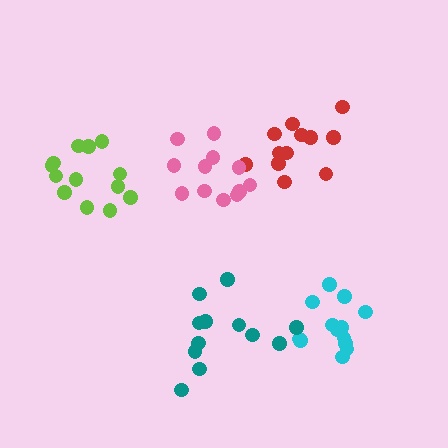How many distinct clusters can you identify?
There are 5 distinct clusters.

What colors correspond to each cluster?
The clusters are colored: lime, red, pink, cyan, teal.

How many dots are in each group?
Group 1: 13 dots, Group 2: 12 dots, Group 3: 12 dots, Group 4: 13 dots, Group 5: 12 dots (62 total).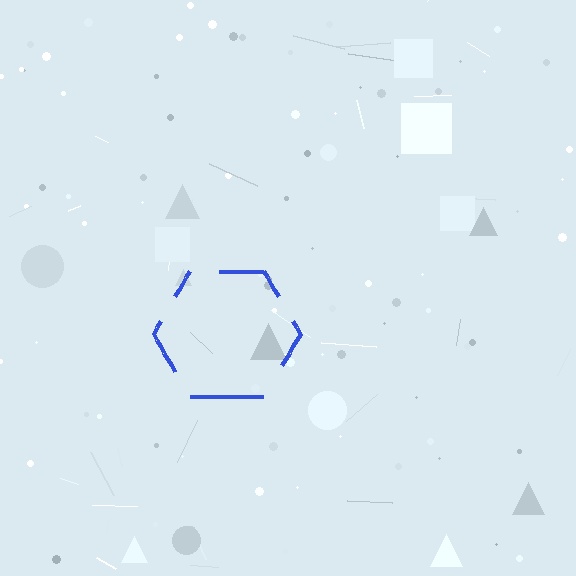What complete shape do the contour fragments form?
The contour fragments form a hexagon.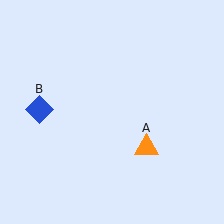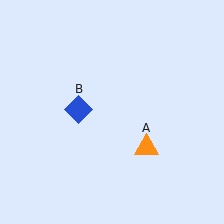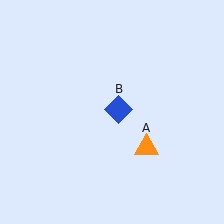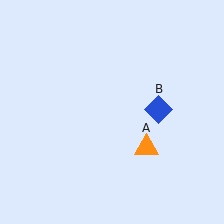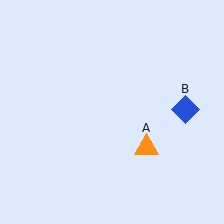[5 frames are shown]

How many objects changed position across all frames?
1 object changed position: blue diamond (object B).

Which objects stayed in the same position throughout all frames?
Orange triangle (object A) remained stationary.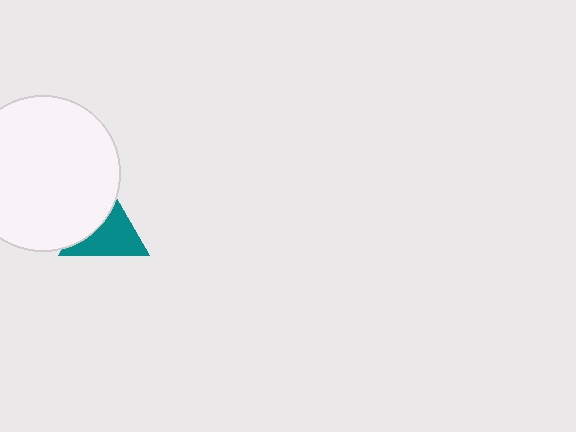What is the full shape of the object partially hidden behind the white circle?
The partially hidden object is a teal triangle.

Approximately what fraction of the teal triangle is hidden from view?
Roughly 39% of the teal triangle is hidden behind the white circle.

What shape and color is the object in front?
The object in front is a white circle.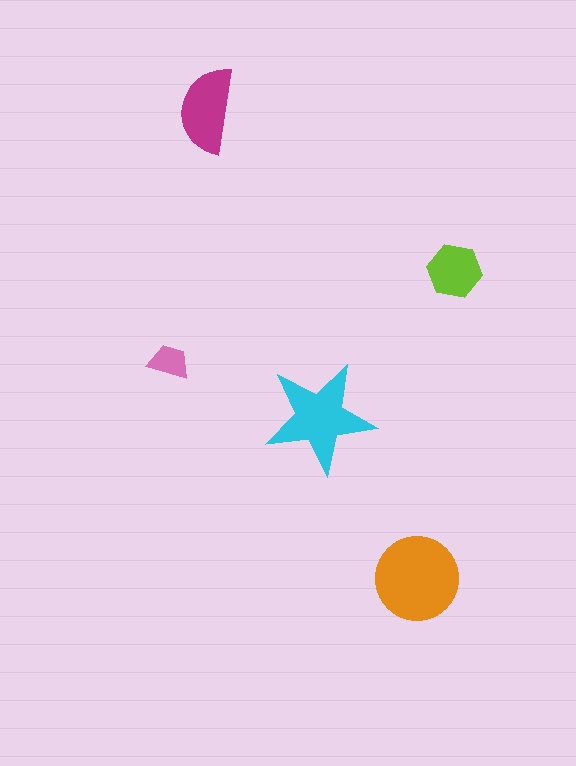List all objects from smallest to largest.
The pink trapezoid, the lime hexagon, the magenta semicircle, the cyan star, the orange circle.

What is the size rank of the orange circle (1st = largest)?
1st.